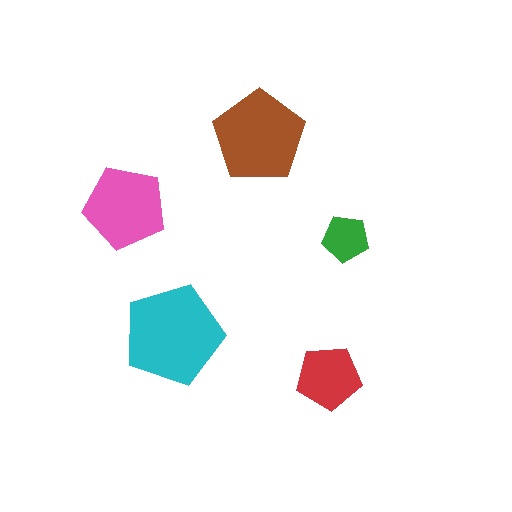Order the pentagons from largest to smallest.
the cyan one, the brown one, the pink one, the red one, the green one.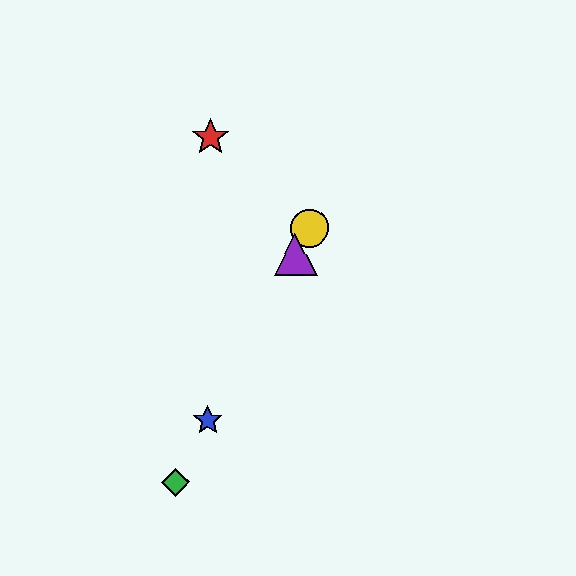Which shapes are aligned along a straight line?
The blue star, the green diamond, the yellow circle, the purple triangle are aligned along a straight line.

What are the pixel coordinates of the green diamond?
The green diamond is at (175, 482).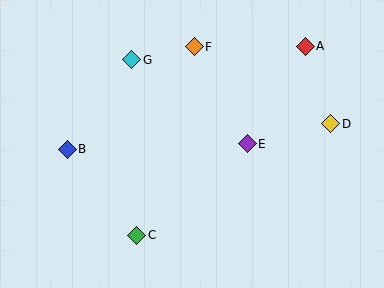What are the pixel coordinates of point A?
Point A is at (305, 46).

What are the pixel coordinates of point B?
Point B is at (67, 149).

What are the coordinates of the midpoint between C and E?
The midpoint between C and E is at (192, 189).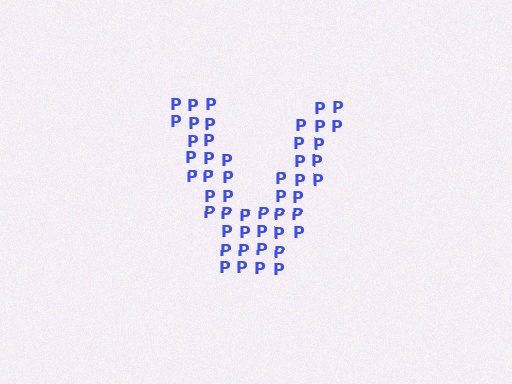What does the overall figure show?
The overall figure shows the letter V.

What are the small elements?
The small elements are letter P's.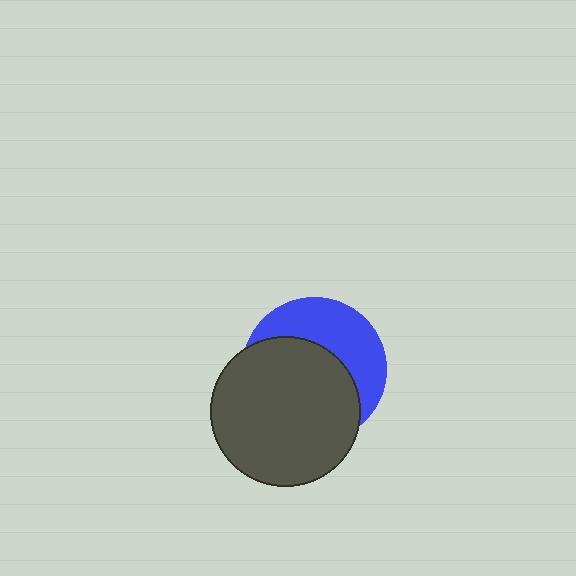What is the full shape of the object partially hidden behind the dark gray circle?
The partially hidden object is a blue circle.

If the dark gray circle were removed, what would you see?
You would see the complete blue circle.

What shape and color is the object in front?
The object in front is a dark gray circle.